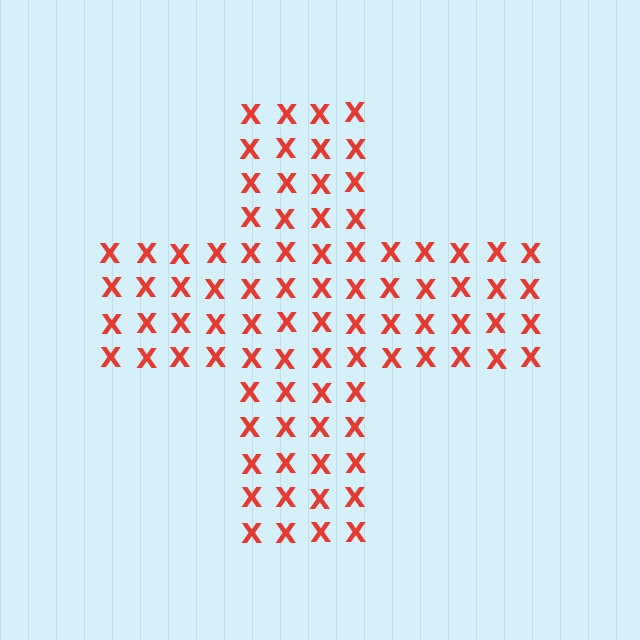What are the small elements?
The small elements are letter X's.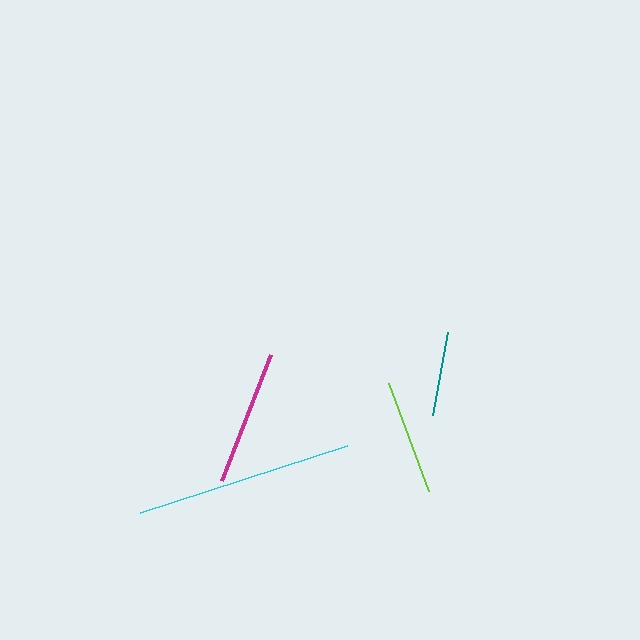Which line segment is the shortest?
The teal line is the shortest at approximately 84 pixels.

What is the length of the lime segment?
The lime segment is approximately 115 pixels long.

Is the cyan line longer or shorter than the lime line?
The cyan line is longer than the lime line.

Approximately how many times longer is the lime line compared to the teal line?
The lime line is approximately 1.4 times the length of the teal line.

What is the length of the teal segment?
The teal segment is approximately 84 pixels long.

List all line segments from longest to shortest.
From longest to shortest: cyan, magenta, lime, teal.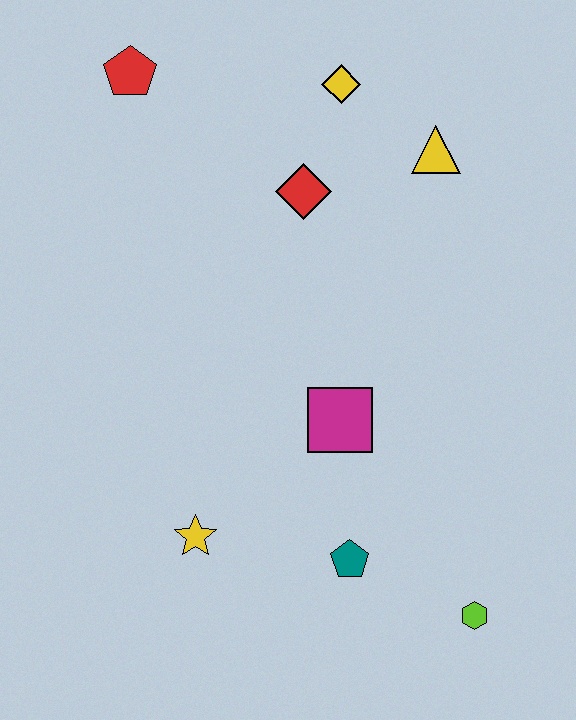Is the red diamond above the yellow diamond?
No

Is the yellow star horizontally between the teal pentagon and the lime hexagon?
No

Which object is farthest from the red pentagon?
The lime hexagon is farthest from the red pentagon.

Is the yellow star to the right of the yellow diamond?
No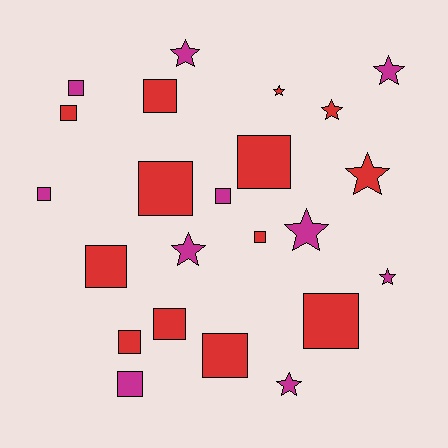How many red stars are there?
There are 3 red stars.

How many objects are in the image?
There are 23 objects.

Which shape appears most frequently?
Square, with 14 objects.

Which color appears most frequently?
Red, with 13 objects.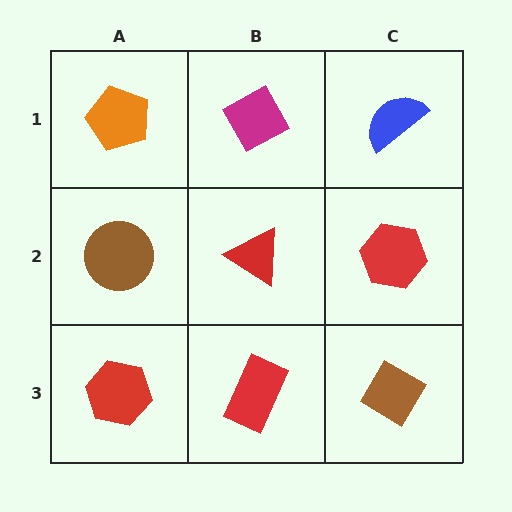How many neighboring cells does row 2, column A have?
3.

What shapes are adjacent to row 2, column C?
A blue semicircle (row 1, column C), a brown diamond (row 3, column C), a red triangle (row 2, column B).